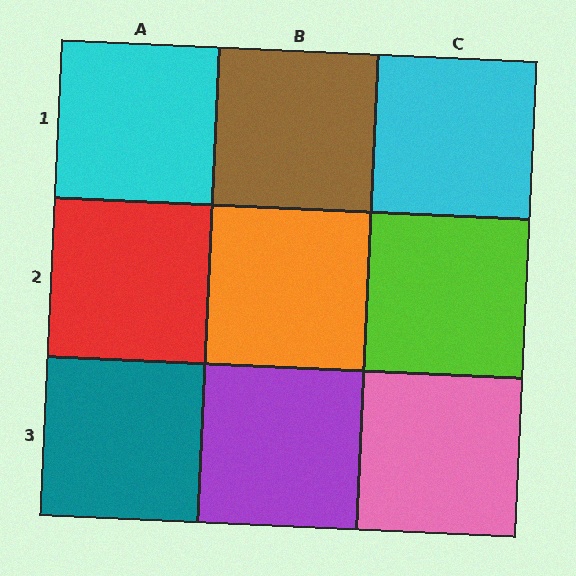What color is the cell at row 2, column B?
Orange.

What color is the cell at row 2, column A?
Red.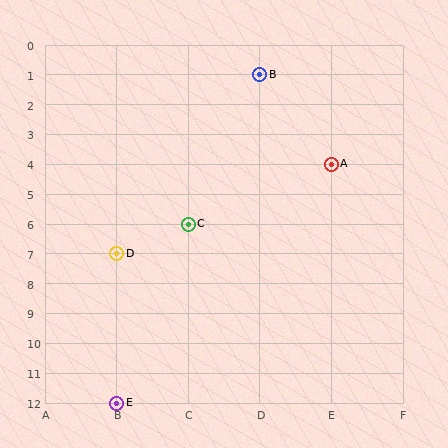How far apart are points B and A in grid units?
Points B and A are 1 column and 3 rows apart (about 3.2 grid units diagonally).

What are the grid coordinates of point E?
Point E is at grid coordinates (B, 12).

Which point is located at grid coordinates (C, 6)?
Point C is at (C, 6).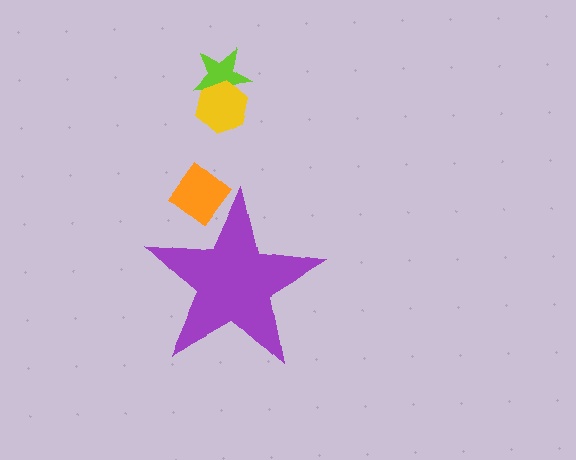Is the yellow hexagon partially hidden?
No, the yellow hexagon is fully visible.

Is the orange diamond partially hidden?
Yes, the orange diamond is partially hidden behind the purple star.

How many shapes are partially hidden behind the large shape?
1 shape is partially hidden.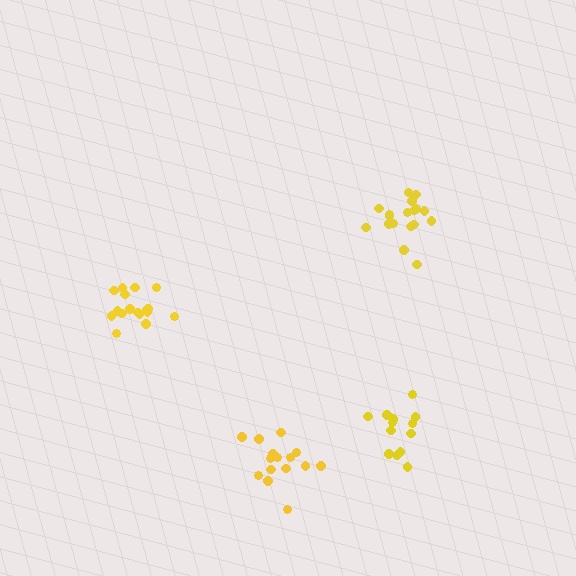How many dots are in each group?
Group 1: 13 dots, Group 2: 15 dots, Group 3: 17 dots, Group 4: 18 dots (63 total).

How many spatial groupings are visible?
There are 4 spatial groupings.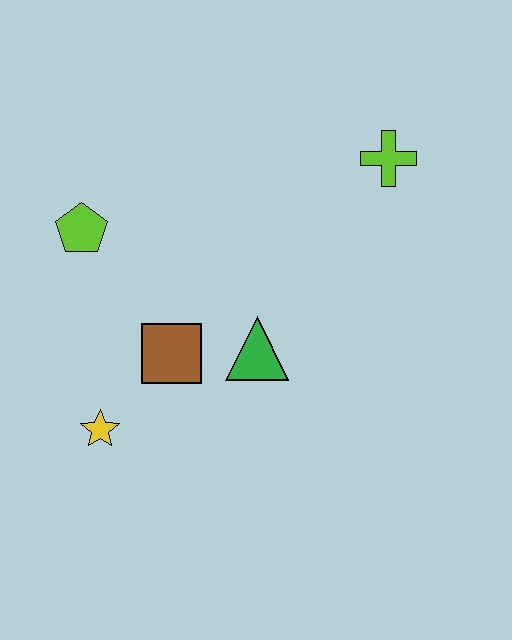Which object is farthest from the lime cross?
The yellow star is farthest from the lime cross.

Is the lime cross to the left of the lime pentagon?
No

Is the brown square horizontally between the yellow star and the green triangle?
Yes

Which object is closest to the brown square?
The green triangle is closest to the brown square.